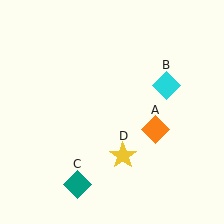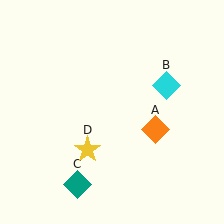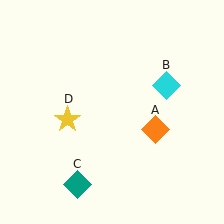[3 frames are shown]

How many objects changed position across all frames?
1 object changed position: yellow star (object D).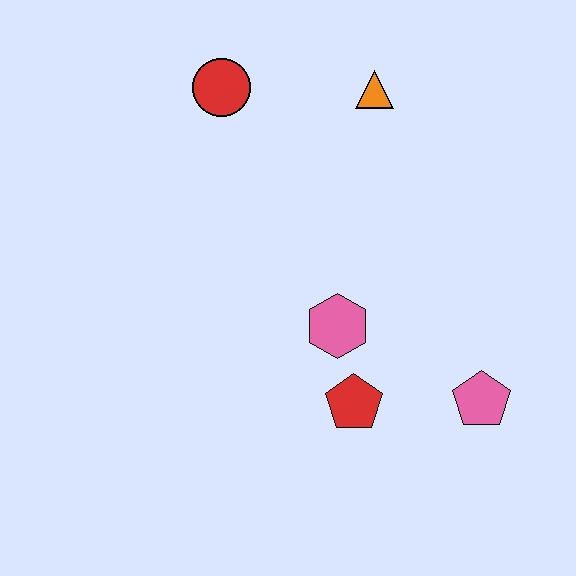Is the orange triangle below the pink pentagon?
No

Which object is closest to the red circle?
The orange triangle is closest to the red circle.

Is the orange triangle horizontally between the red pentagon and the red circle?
No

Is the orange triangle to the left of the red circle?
No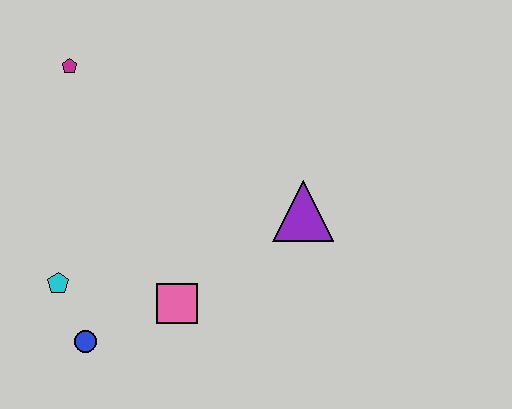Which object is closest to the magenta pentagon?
The cyan pentagon is closest to the magenta pentagon.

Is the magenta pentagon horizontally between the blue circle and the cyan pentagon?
Yes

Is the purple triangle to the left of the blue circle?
No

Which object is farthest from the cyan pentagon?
The purple triangle is farthest from the cyan pentagon.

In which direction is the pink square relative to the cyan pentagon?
The pink square is to the right of the cyan pentagon.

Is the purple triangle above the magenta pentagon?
No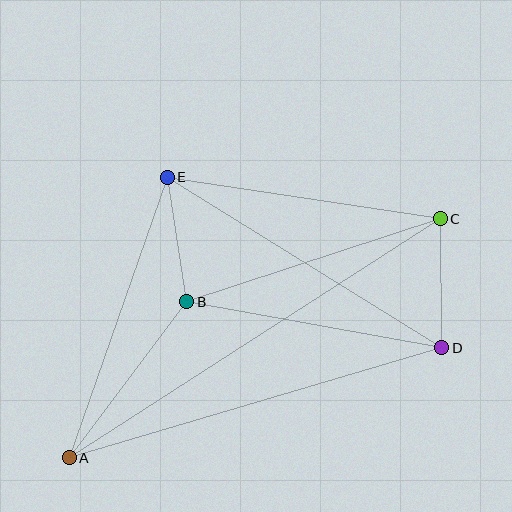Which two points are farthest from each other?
Points A and C are farthest from each other.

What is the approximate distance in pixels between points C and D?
The distance between C and D is approximately 129 pixels.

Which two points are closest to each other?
Points B and E are closest to each other.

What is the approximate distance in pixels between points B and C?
The distance between B and C is approximately 267 pixels.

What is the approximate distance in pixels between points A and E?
The distance between A and E is approximately 297 pixels.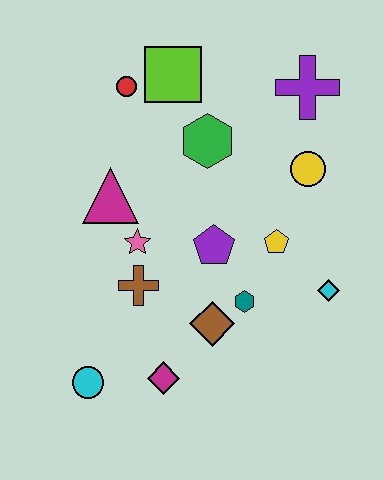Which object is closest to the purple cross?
The yellow circle is closest to the purple cross.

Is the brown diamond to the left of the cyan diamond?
Yes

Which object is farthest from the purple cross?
The cyan circle is farthest from the purple cross.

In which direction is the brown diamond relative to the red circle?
The brown diamond is below the red circle.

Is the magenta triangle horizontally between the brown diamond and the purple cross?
No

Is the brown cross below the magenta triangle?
Yes